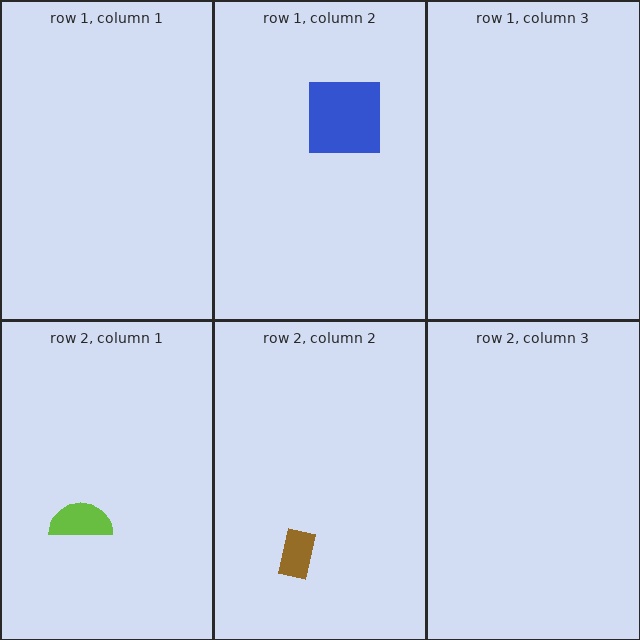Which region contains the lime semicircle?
The row 2, column 1 region.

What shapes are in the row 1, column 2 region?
The blue square.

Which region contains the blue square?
The row 1, column 2 region.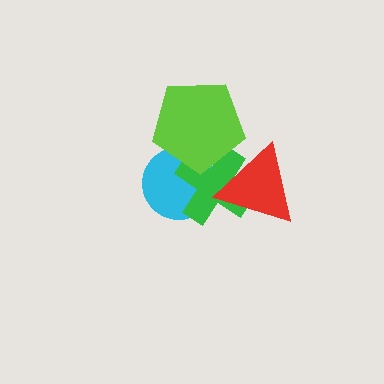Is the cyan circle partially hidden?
Yes, it is partially covered by another shape.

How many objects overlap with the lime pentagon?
3 objects overlap with the lime pentagon.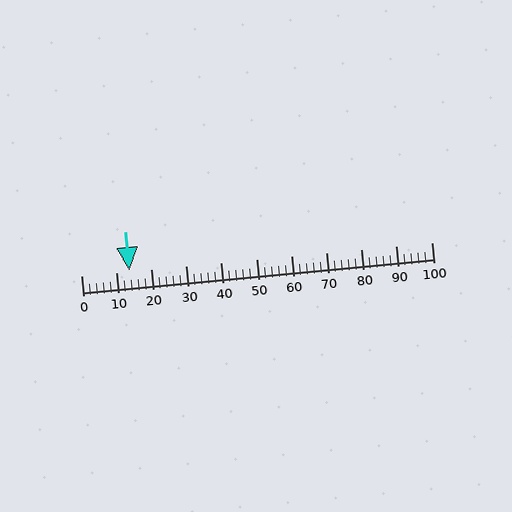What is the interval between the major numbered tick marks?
The major tick marks are spaced 10 units apart.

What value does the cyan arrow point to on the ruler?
The cyan arrow points to approximately 14.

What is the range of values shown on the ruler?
The ruler shows values from 0 to 100.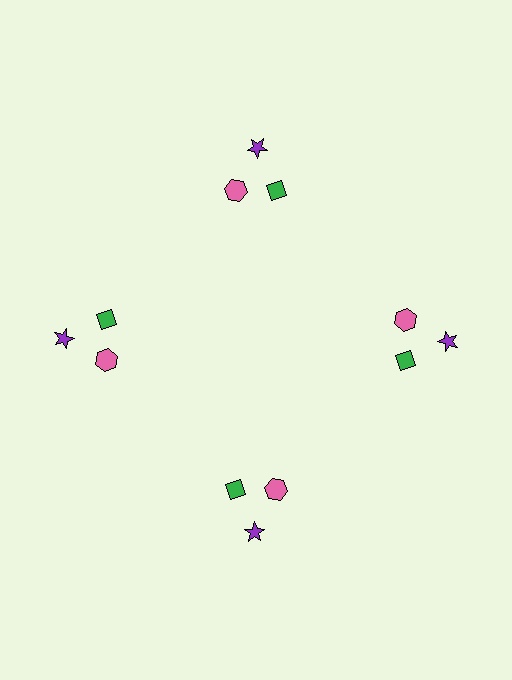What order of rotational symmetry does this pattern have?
This pattern has 4-fold rotational symmetry.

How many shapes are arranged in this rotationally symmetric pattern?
There are 12 shapes, arranged in 4 groups of 3.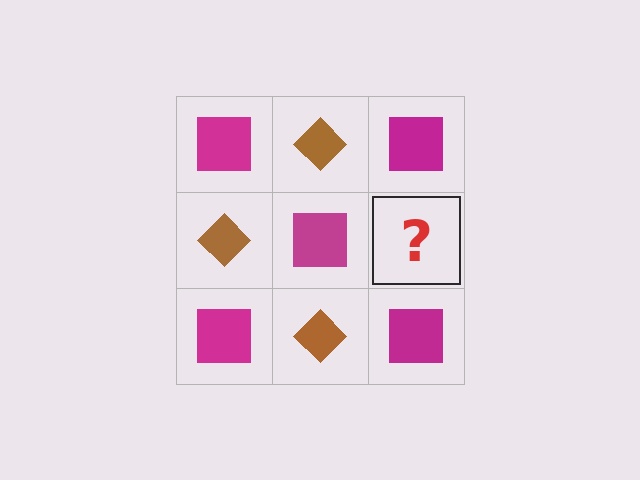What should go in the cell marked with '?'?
The missing cell should contain a brown diamond.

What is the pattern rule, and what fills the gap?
The rule is that it alternates magenta square and brown diamond in a checkerboard pattern. The gap should be filled with a brown diamond.